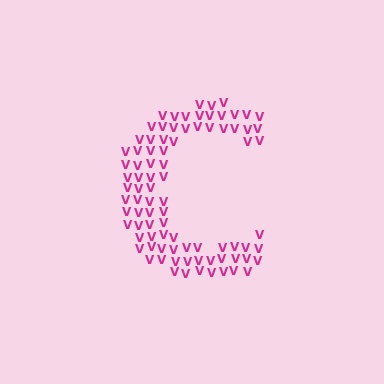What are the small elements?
The small elements are letter V's.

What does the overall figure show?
The overall figure shows the letter C.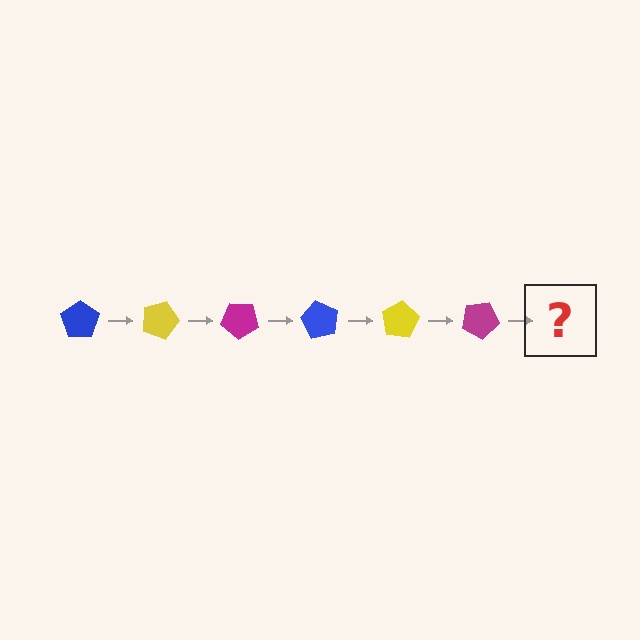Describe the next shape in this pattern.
It should be a blue pentagon, rotated 120 degrees from the start.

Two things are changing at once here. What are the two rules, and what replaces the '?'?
The two rules are that it rotates 20 degrees each step and the color cycles through blue, yellow, and magenta. The '?' should be a blue pentagon, rotated 120 degrees from the start.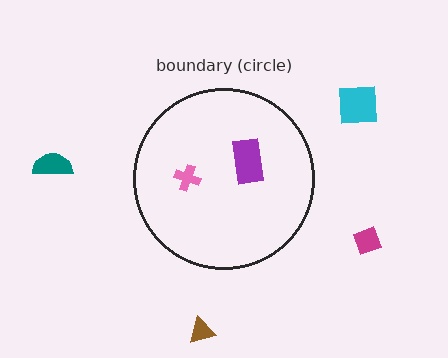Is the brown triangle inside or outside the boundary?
Outside.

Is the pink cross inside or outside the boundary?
Inside.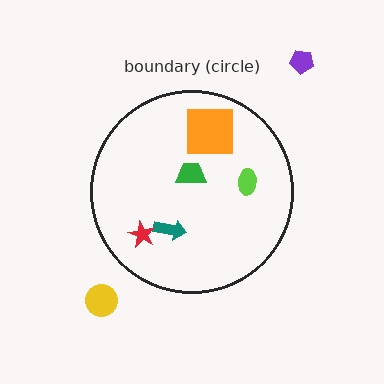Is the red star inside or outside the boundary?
Inside.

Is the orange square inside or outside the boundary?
Inside.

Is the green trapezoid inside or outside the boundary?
Inside.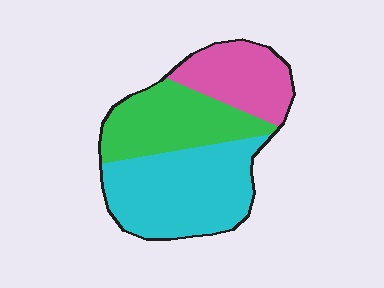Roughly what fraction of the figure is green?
Green takes up about one third (1/3) of the figure.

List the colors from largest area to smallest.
From largest to smallest: cyan, green, pink.